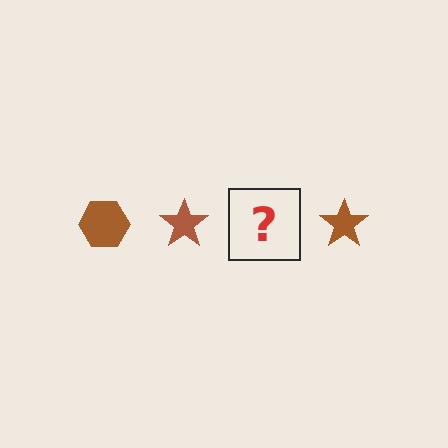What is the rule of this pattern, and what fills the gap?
The rule is that the pattern cycles through hexagon, star shapes in brown. The gap should be filled with a brown hexagon.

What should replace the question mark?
The question mark should be replaced with a brown hexagon.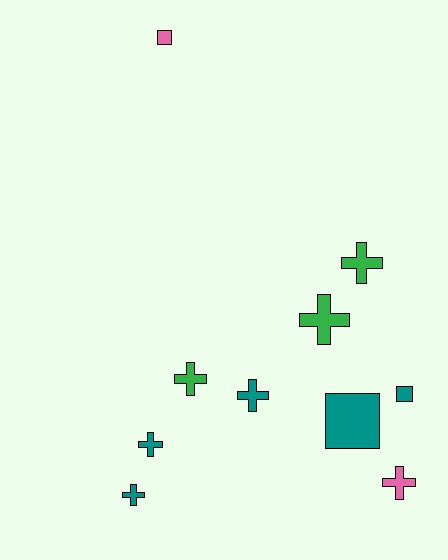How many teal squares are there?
There are 2 teal squares.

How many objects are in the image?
There are 10 objects.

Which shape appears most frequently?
Cross, with 7 objects.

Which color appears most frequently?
Teal, with 5 objects.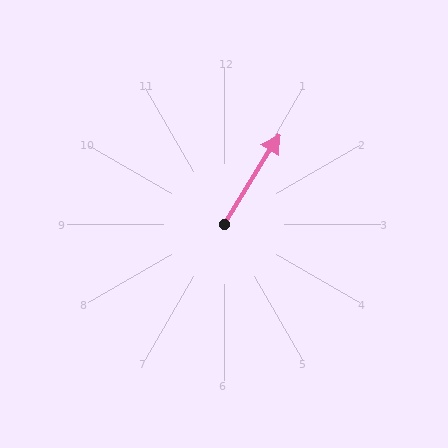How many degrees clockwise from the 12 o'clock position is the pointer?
Approximately 32 degrees.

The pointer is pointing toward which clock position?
Roughly 1 o'clock.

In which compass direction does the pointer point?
Northeast.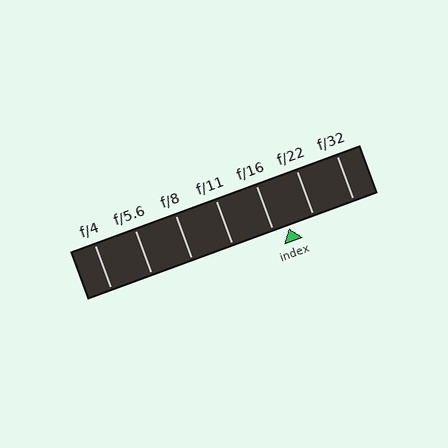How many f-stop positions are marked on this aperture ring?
There are 7 f-stop positions marked.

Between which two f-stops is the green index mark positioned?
The index mark is between f/16 and f/22.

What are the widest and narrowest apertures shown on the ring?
The widest aperture shown is f/4 and the narrowest is f/32.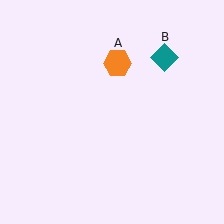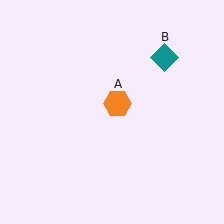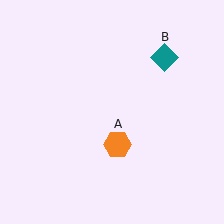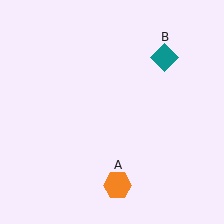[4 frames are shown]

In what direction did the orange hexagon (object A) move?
The orange hexagon (object A) moved down.